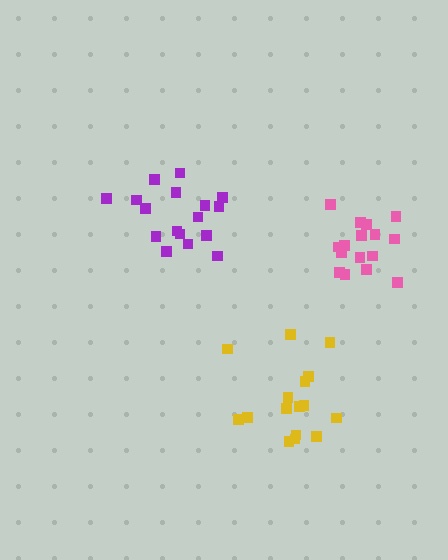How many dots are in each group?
Group 1: 16 dots, Group 2: 17 dots, Group 3: 16 dots (49 total).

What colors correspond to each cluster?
The clusters are colored: yellow, purple, pink.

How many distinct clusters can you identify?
There are 3 distinct clusters.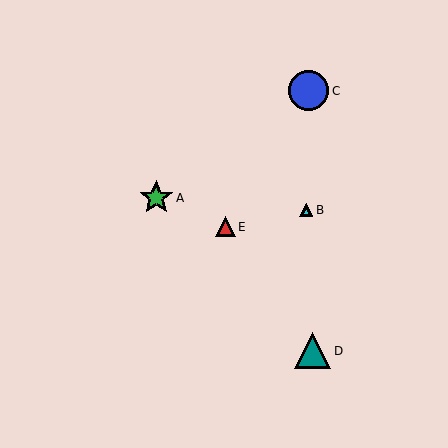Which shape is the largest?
The blue circle (labeled C) is the largest.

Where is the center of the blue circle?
The center of the blue circle is at (309, 91).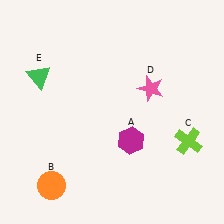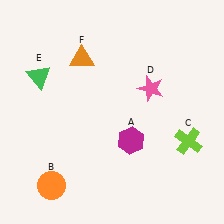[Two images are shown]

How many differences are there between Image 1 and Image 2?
There is 1 difference between the two images.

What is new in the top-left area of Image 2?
An orange triangle (F) was added in the top-left area of Image 2.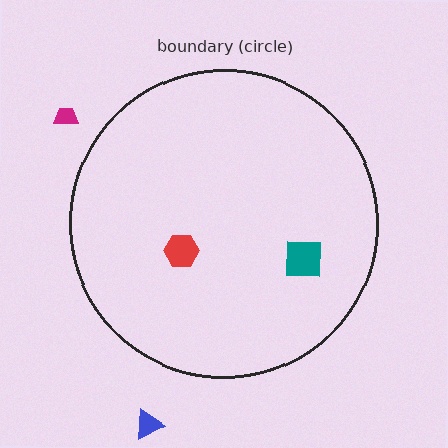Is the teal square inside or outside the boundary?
Inside.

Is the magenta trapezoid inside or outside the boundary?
Outside.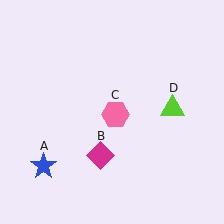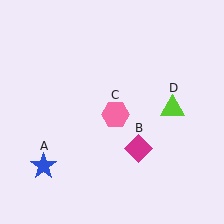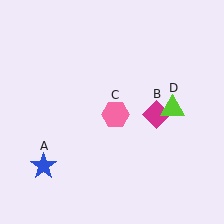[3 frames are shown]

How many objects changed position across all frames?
1 object changed position: magenta diamond (object B).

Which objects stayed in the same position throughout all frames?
Blue star (object A) and pink hexagon (object C) and lime triangle (object D) remained stationary.